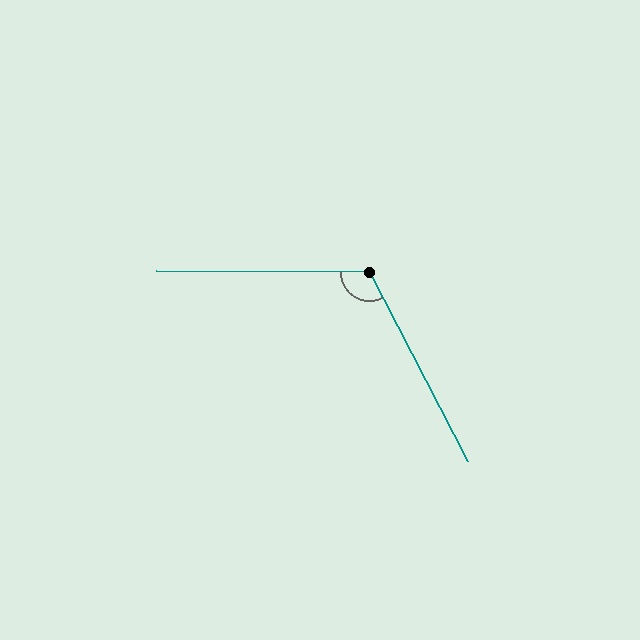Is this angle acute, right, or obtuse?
It is obtuse.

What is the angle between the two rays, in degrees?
Approximately 118 degrees.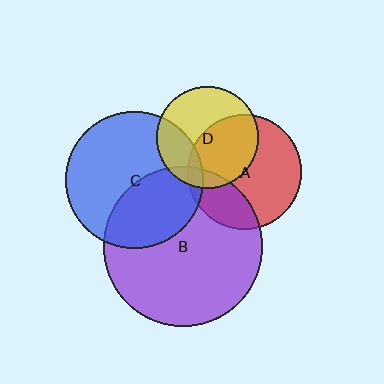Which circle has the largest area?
Circle B (purple).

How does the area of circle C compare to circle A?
Approximately 1.4 times.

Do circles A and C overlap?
Yes.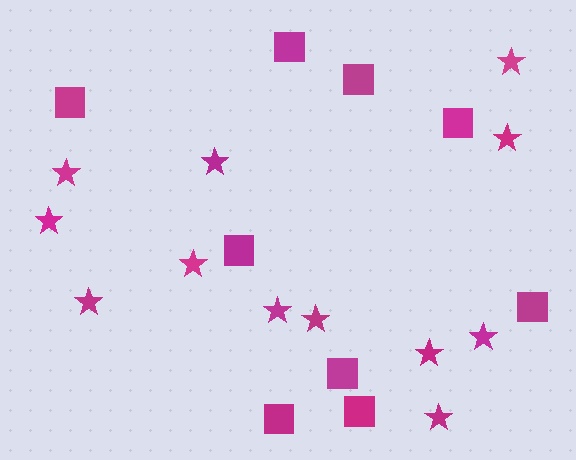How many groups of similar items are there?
There are 2 groups: one group of squares (9) and one group of stars (12).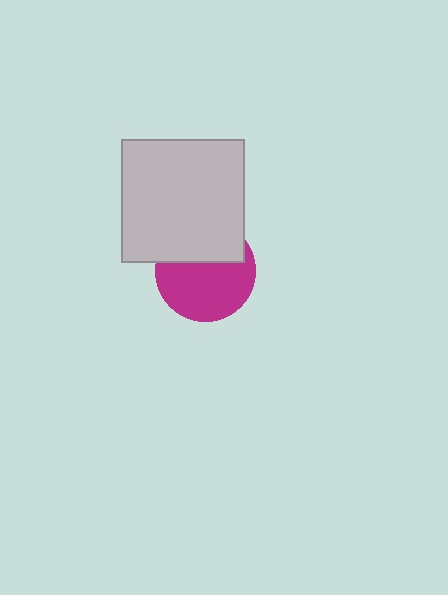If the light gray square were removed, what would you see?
You would see the complete magenta circle.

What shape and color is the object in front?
The object in front is a light gray square.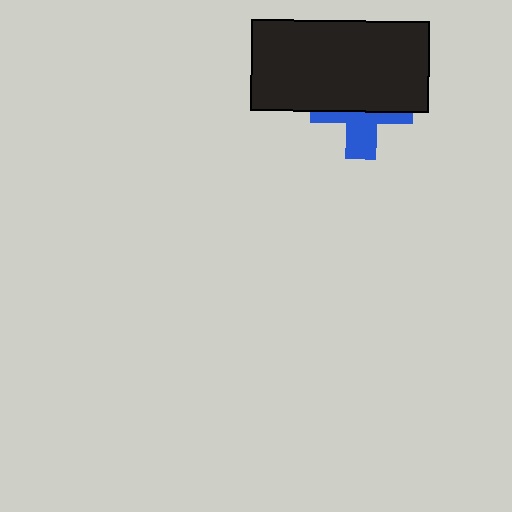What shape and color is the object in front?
The object in front is a black rectangle.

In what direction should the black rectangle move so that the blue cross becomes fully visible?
The black rectangle should move up. That is the shortest direction to clear the overlap and leave the blue cross fully visible.